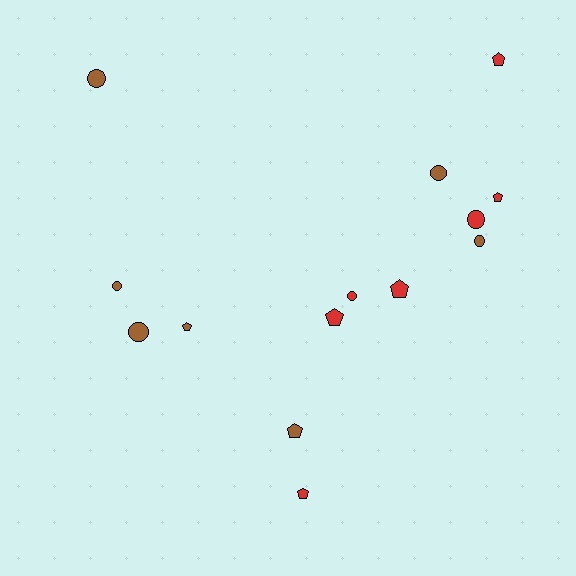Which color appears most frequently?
Brown, with 7 objects.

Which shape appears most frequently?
Pentagon, with 7 objects.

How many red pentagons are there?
There are 5 red pentagons.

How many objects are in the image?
There are 14 objects.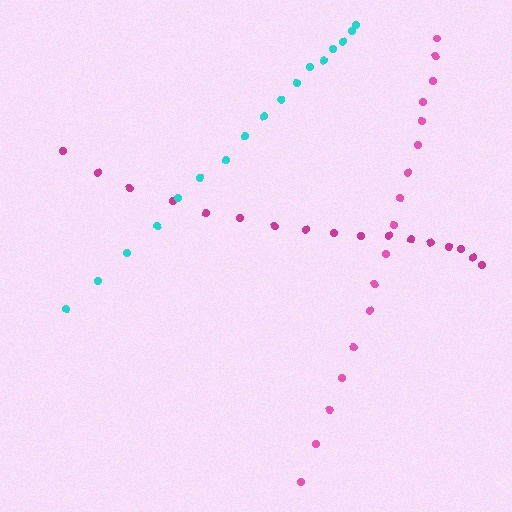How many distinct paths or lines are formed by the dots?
There are 3 distinct paths.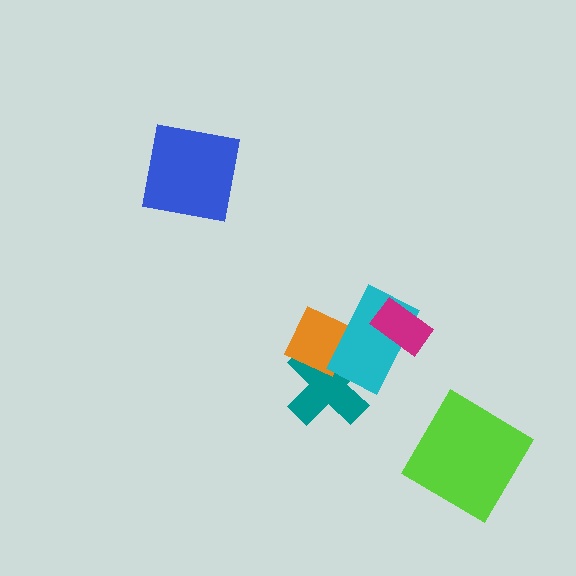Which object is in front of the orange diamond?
The cyan rectangle is in front of the orange diamond.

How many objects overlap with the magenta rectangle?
1 object overlaps with the magenta rectangle.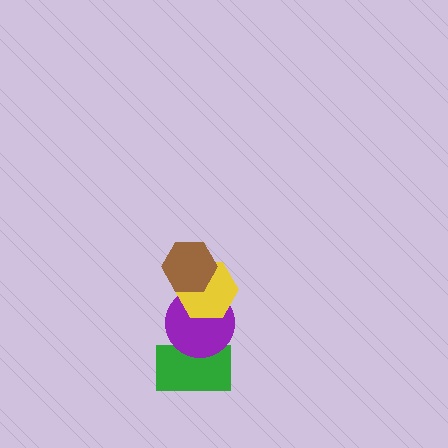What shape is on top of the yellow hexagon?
The brown hexagon is on top of the yellow hexagon.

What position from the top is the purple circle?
The purple circle is 3rd from the top.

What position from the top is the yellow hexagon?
The yellow hexagon is 2nd from the top.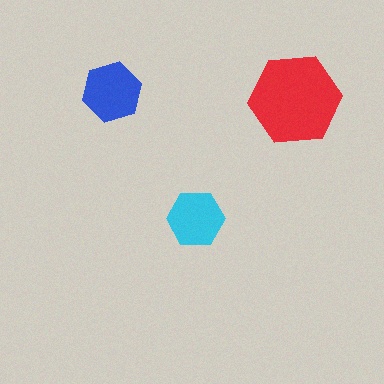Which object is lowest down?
The cyan hexagon is bottommost.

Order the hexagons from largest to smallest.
the red one, the blue one, the cyan one.